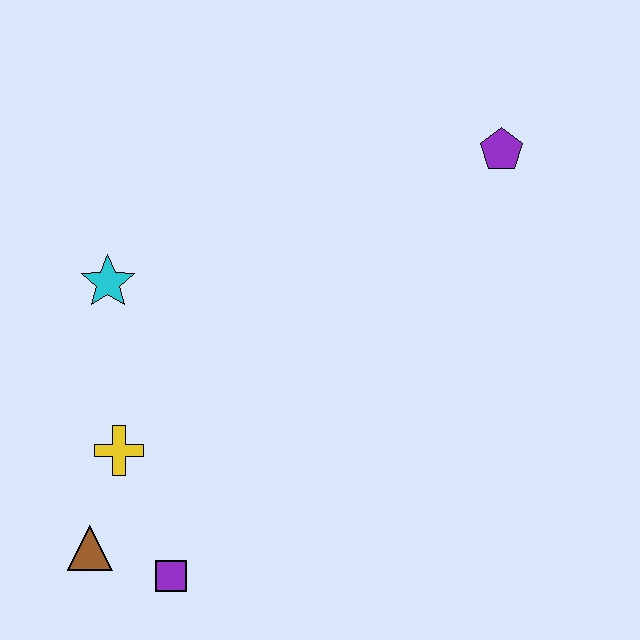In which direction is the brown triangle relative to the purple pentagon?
The brown triangle is to the left of the purple pentagon.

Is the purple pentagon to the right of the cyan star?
Yes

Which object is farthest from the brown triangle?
The purple pentagon is farthest from the brown triangle.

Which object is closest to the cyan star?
The yellow cross is closest to the cyan star.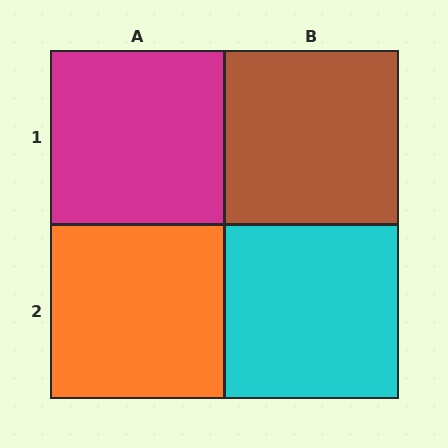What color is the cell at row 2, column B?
Cyan.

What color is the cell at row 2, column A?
Orange.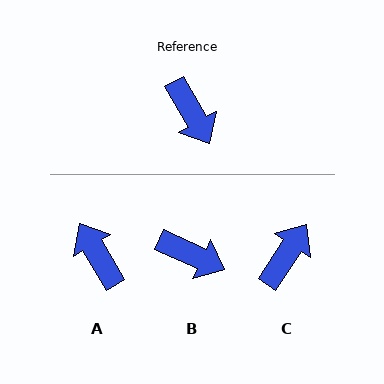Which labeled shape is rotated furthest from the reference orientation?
A, about 179 degrees away.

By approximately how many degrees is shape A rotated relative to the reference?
Approximately 179 degrees clockwise.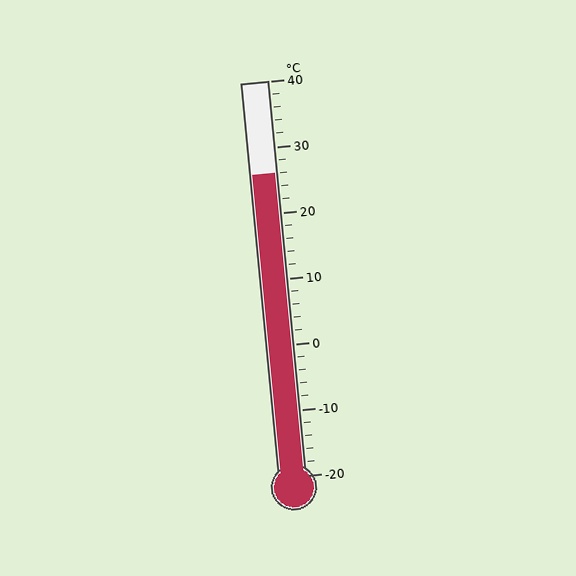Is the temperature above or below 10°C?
The temperature is above 10°C.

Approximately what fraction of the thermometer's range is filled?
The thermometer is filled to approximately 75% of its range.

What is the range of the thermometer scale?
The thermometer scale ranges from -20°C to 40°C.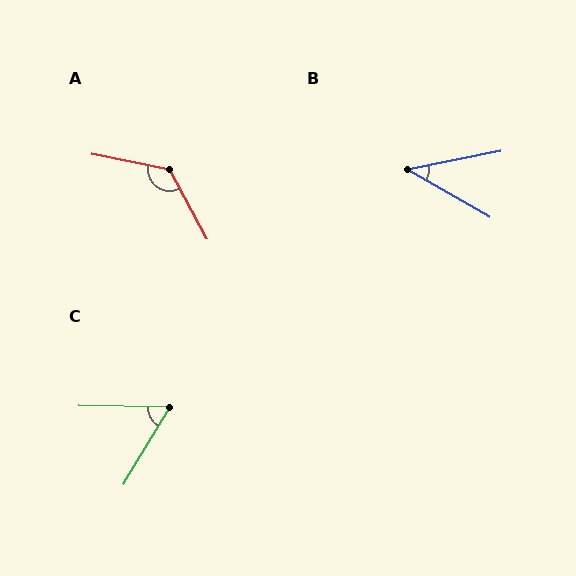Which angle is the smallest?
B, at approximately 41 degrees.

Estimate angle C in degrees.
Approximately 60 degrees.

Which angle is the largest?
A, at approximately 130 degrees.